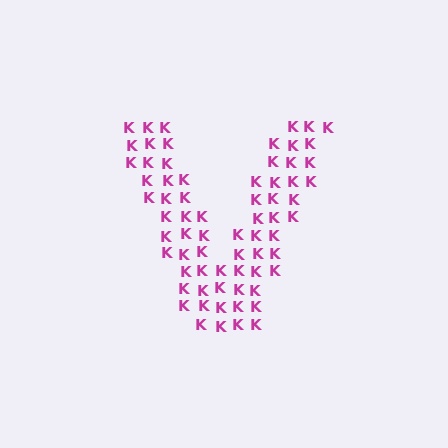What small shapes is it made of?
It is made of small letter K's.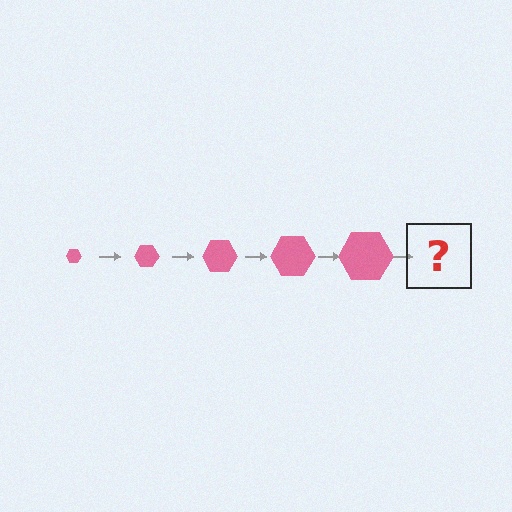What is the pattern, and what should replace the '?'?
The pattern is that the hexagon gets progressively larger each step. The '?' should be a pink hexagon, larger than the previous one.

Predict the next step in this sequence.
The next step is a pink hexagon, larger than the previous one.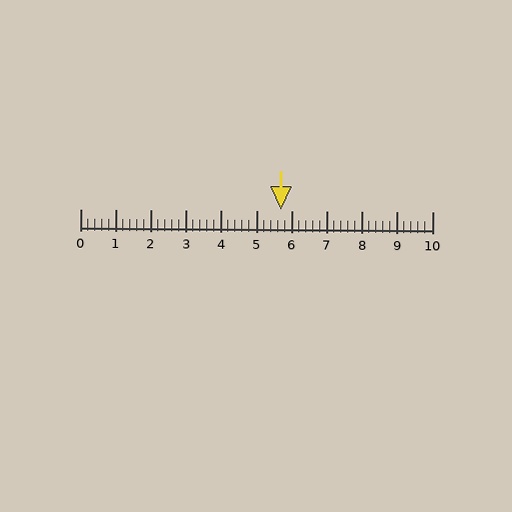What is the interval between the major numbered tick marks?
The major tick marks are spaced 1 units apart.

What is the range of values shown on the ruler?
The ruler shows values from 0 to 10.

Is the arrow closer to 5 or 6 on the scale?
The arrow is closer to 6.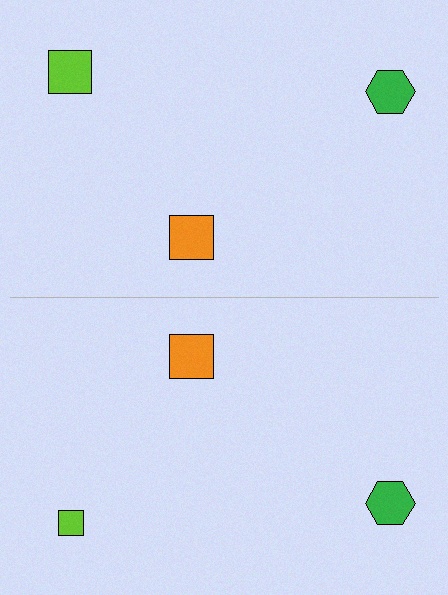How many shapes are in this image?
There are 6 shapes in this image.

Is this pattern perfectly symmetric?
No, the pattern is not perfectly symmetric. The lime square on the bottom side has a different size than its mirror counterpart.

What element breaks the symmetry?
The lime square on the bottom side has a different size than its mirror counterpart.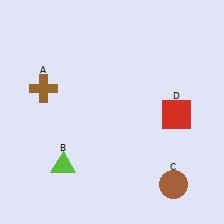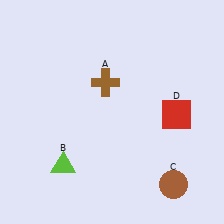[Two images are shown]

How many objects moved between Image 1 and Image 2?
1 object moved between the two images.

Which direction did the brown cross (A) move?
The brown cross (A) moved right.